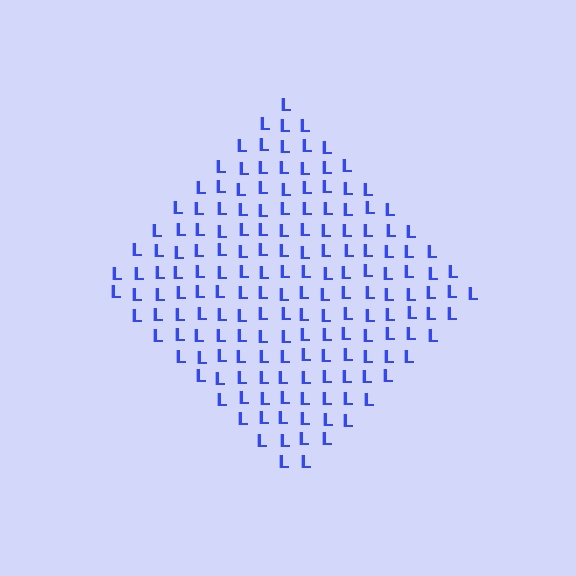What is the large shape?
The large shape is a diamond.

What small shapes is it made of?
It is made of small letter L's.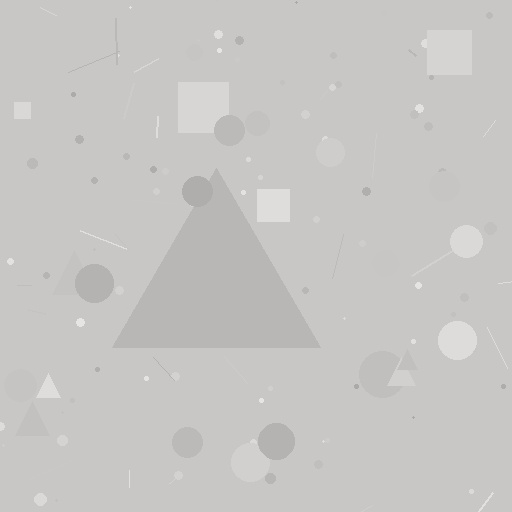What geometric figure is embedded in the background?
A triangle is embedded in the background.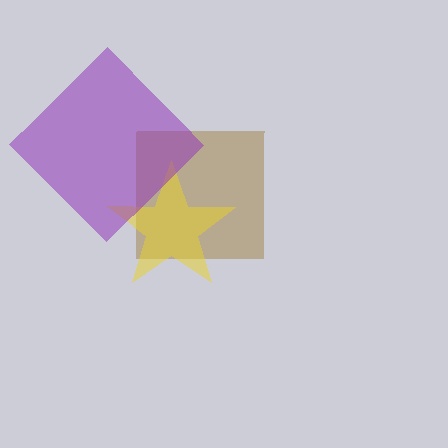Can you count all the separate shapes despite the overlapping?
Yes, there are 3 separate shapes.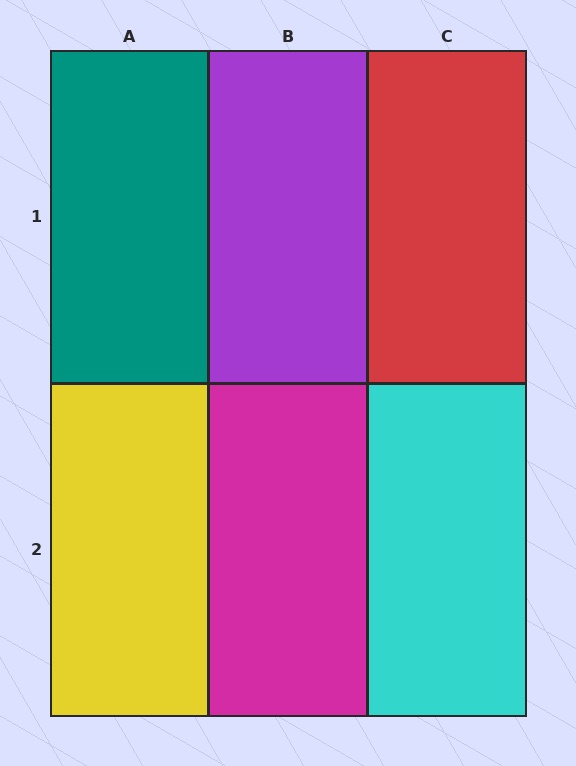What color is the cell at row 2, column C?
Cyan.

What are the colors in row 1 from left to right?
Teal, purple, red.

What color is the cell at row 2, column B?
Magenta.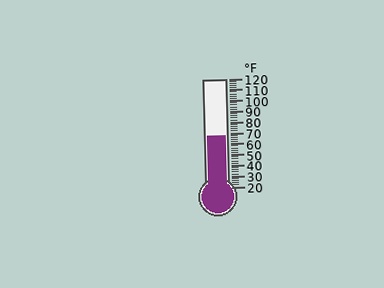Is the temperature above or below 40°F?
The temperature is above 40°F.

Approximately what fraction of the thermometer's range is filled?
The thermometer is filled to approximately 50% of its range.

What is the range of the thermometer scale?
The thermometer scale ranges from 20°F to 120°F.